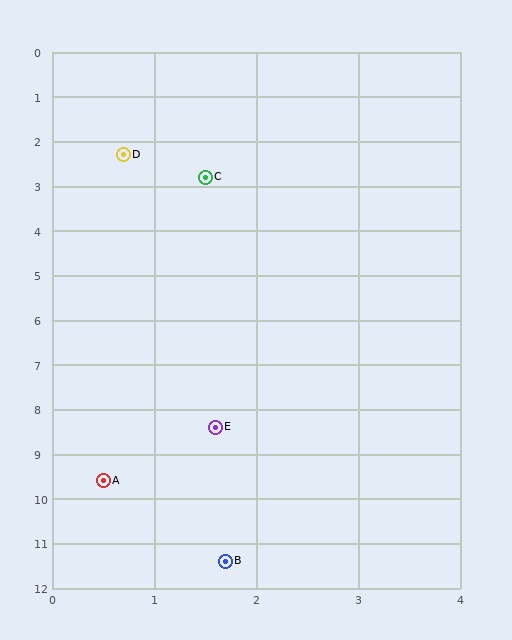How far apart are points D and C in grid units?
Points D and C are about 0.9 grid units apart.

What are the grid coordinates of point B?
Point B is at approximately (1.7, 11.4).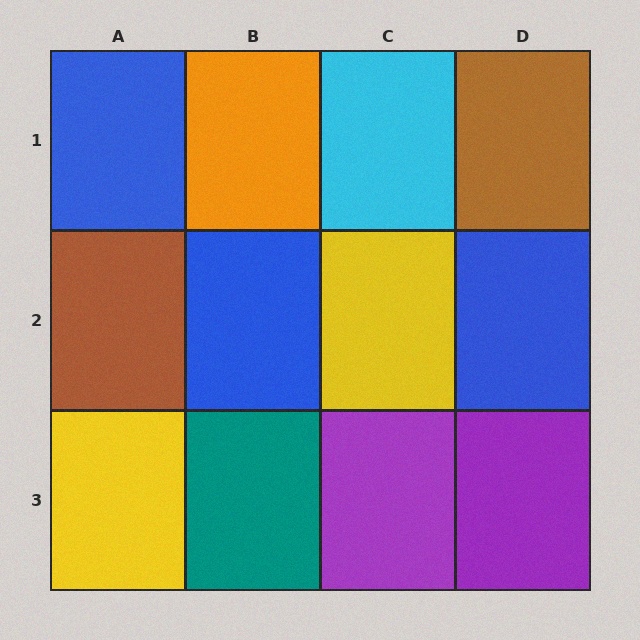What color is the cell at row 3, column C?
Purple.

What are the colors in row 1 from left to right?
Blue, orange, cyan, brown.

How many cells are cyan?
1 cell is cyan.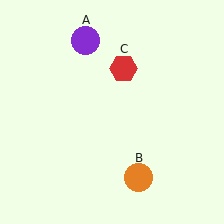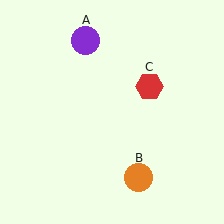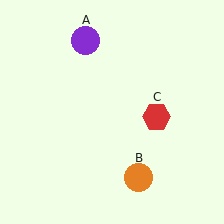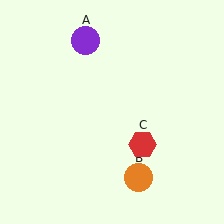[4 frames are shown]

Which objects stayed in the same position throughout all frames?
Purple circle (object A) and orange circle (object B) remained stationary.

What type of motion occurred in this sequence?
The red hexagon (object C) rotated clockwise around the center of the scene.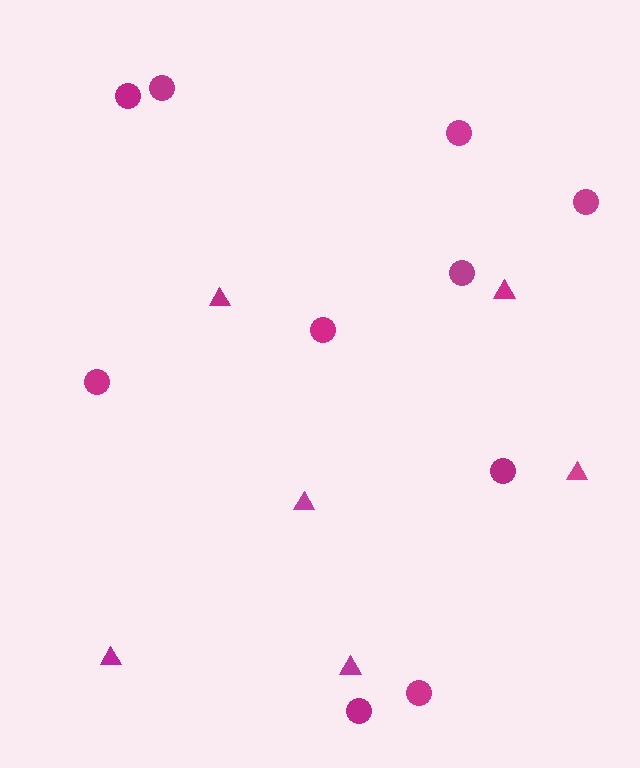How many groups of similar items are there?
There are 2 groups: one group of circles (10) and one group of triangles (6).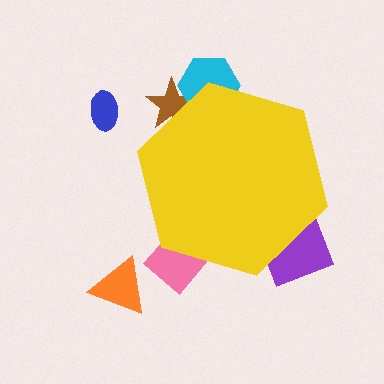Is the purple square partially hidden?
Yes, the purple square is partially hidden behind the yellow hexagon.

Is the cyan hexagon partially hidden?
Yes, the cyan hexagon is partially hidden behind the yellow hexagon.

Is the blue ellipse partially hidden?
No, the blue ellipse is fully visible.